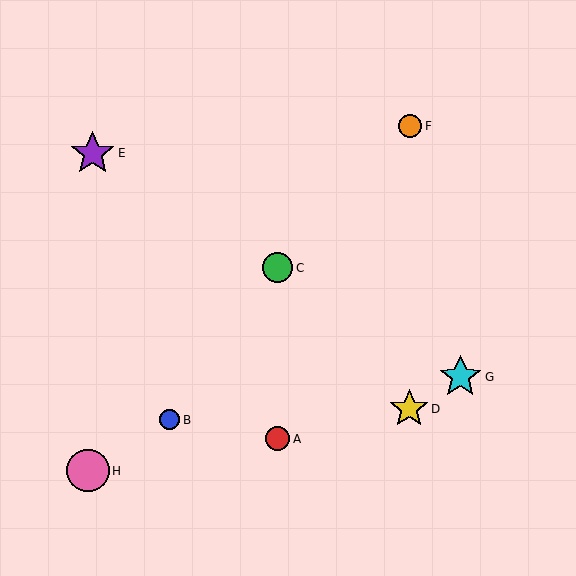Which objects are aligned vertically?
Objects A, C are aligned vertically.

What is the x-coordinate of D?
Object D is at x≈409.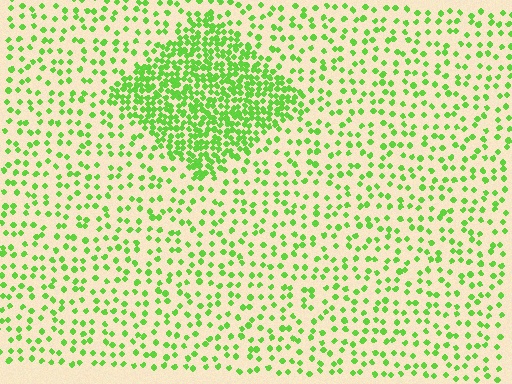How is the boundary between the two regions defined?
The boundary is defined by a change in element density (approximately 2.9x ratio). All elements are the same color, size, and shape.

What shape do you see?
I see a diamond.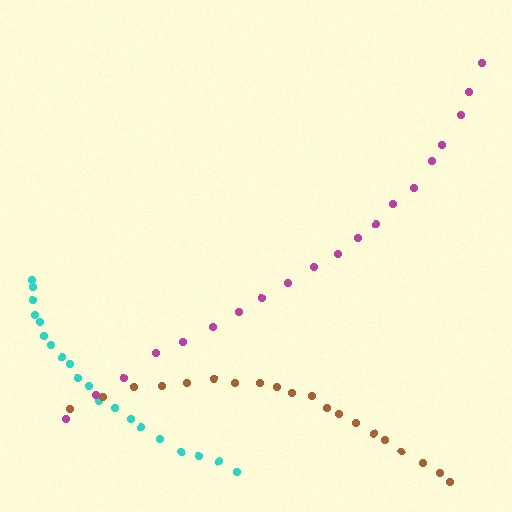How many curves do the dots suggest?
There are 3 distinct paths.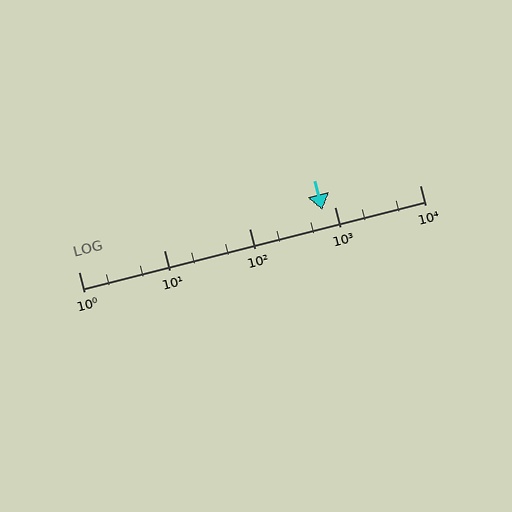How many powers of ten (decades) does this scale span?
The scale spans 4 decades, from 1 to 10000.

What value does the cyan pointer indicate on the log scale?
The pointer indicates approximately 730.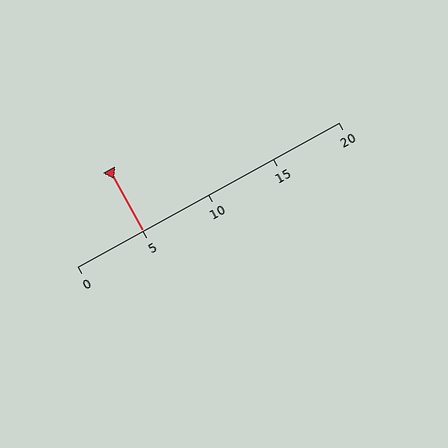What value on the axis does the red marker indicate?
The marker indicates approximately 5.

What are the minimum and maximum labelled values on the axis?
The axis runs from 0 to 20.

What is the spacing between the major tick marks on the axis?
The major ticks are spaced 5 apart.